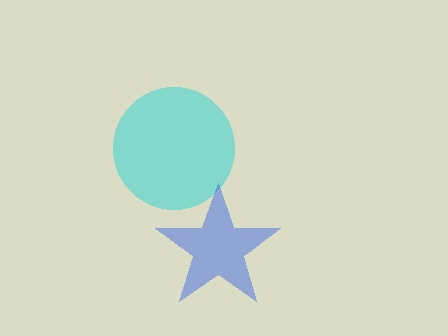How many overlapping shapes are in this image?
There are 2 overlapping shapes in the image.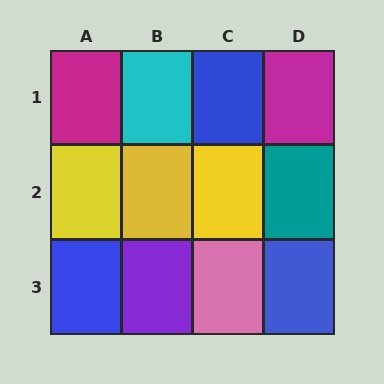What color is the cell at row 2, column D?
Teal.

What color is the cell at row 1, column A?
Magenta.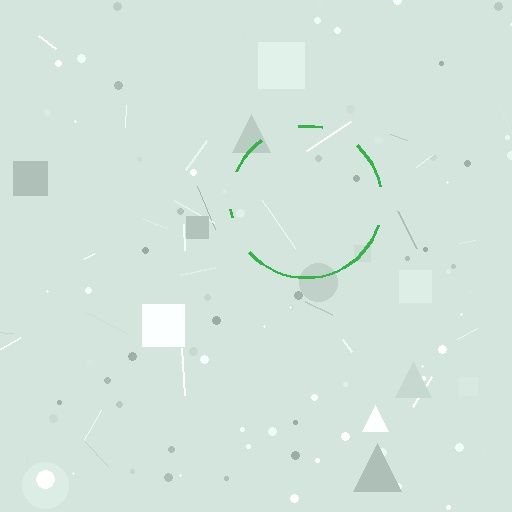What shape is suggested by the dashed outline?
The dashed outline suggests a circle.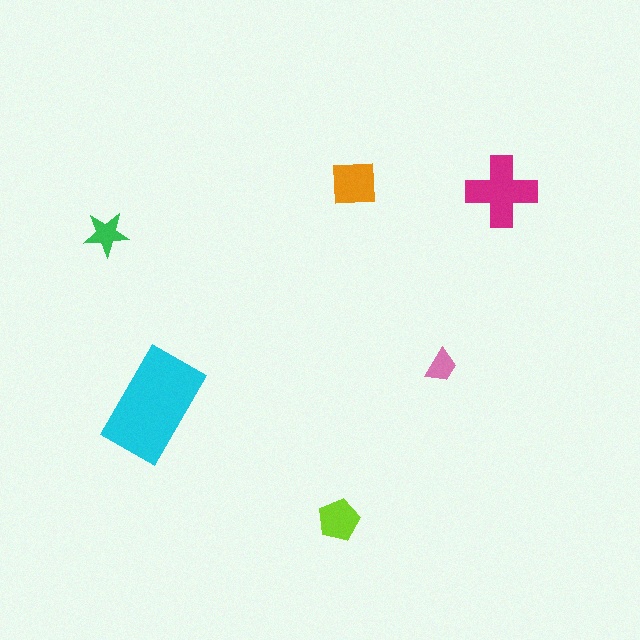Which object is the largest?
The cyan rectangle.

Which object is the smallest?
The pink trapezoid.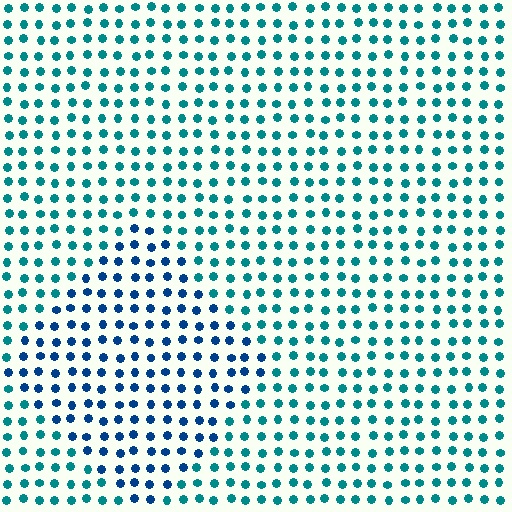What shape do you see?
I see a diamond.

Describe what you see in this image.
The image is filled with small teal elements in a uniform arrangement. A diamond-shaped region is visible where the elements are tinted to a slightly different hue, forming a subtle color boundary.